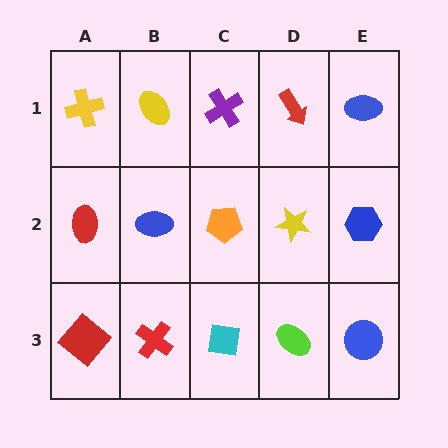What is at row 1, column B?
A yellow ellipse.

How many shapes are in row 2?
5 shapes.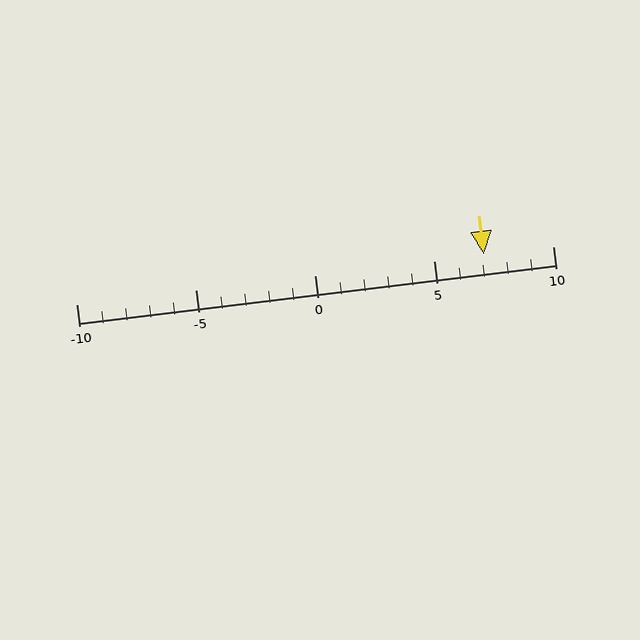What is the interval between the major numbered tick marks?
The major tick marks are spaced 5 units apart.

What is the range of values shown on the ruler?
The ruler shows values from -10 to 10.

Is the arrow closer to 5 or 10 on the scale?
The arrow is closer to 5.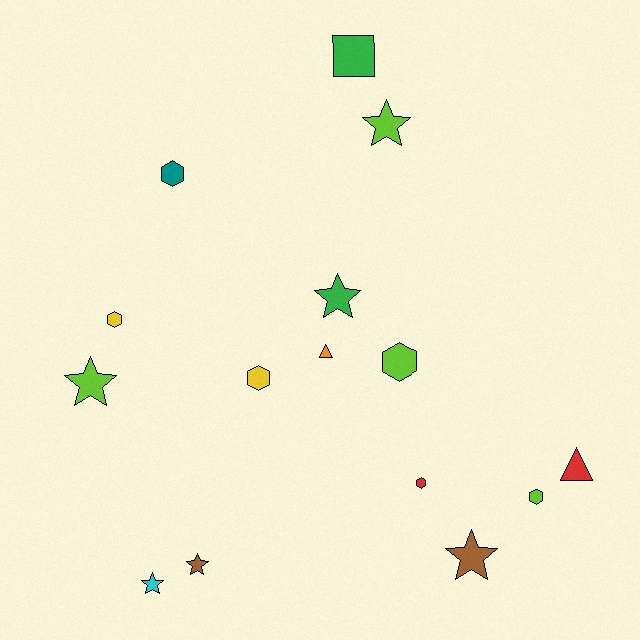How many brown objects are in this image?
There are 2 brown objects.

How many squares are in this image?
There is 1 square.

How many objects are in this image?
There are 15 objects.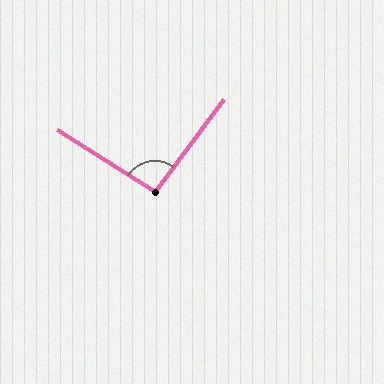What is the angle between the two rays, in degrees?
Approximately 94 degrees.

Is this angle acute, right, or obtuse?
It is approximately a right angle.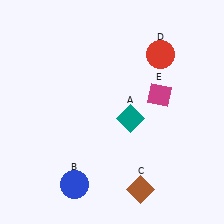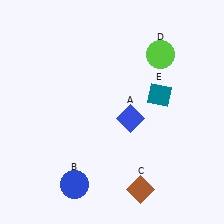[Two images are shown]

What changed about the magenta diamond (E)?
In Image 1, E is magenta. In Image 2, it changed to teal.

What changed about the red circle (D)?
In Image 1, D is red. In Image 2, it changed to lime.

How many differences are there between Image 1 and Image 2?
There are 3 differences between the two images.